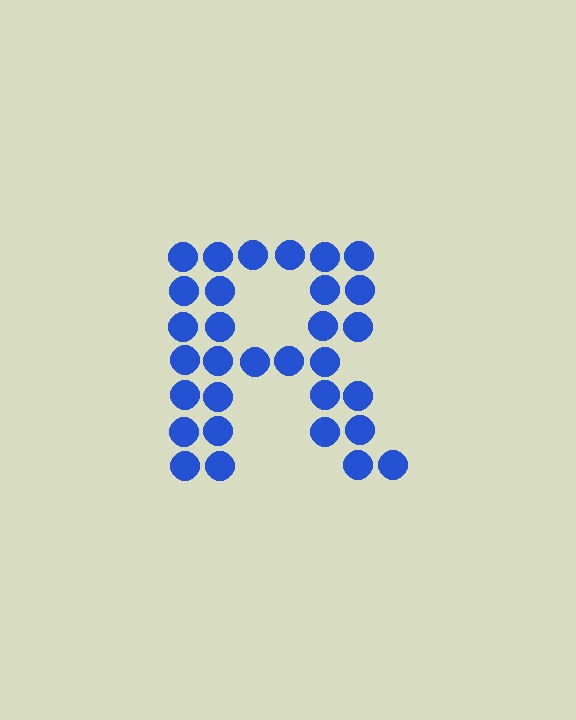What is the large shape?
The large shape is the letter R.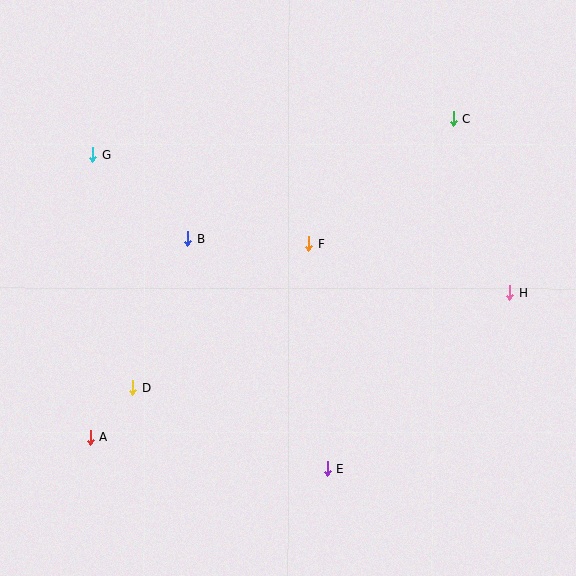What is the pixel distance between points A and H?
The distance between A and H is 444 pixels.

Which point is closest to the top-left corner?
Point G is closest to the top-left corner.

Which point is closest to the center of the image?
Point F at (309, 244) is closest to the center.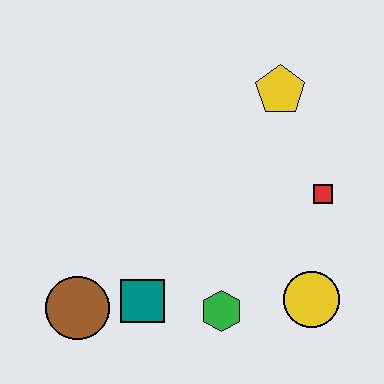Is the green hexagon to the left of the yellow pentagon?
Yes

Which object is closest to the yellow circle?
The green hexagon is closest to the yellow circle.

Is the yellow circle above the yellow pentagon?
No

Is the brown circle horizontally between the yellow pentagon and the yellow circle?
No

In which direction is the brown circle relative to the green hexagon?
The brown circle is to the left of the green hexagon.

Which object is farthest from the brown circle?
The yellow pentagon is farthest from the brown circle.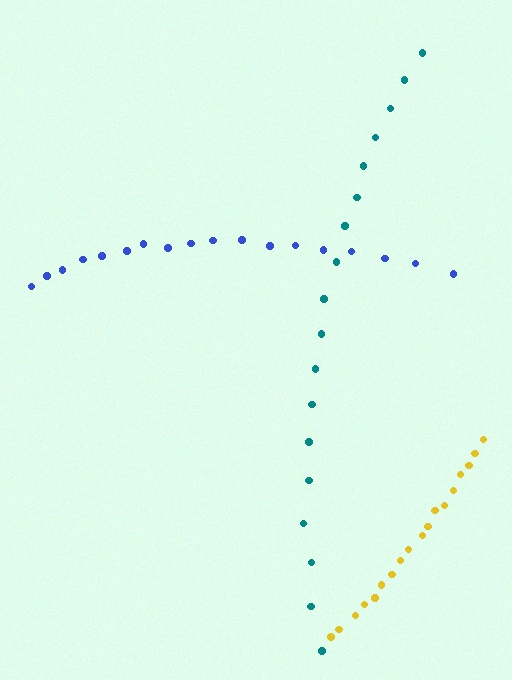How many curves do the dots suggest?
There are 3 distinct paths.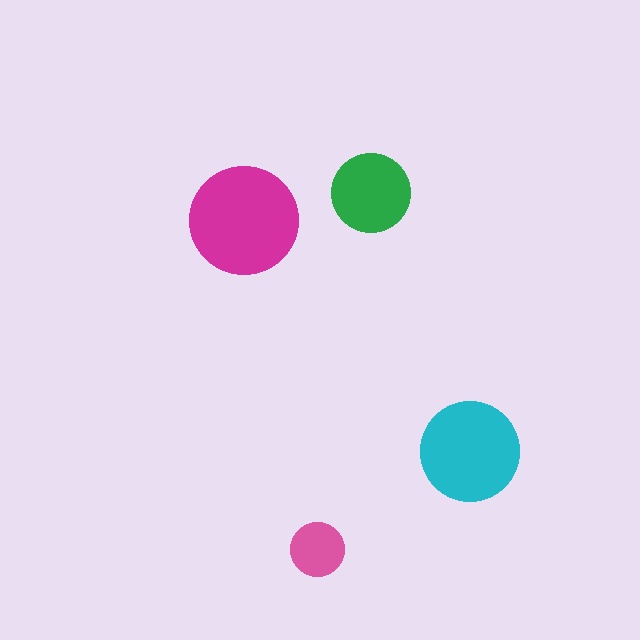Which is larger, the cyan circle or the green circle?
The cyan one.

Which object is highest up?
The green circle is topmost.